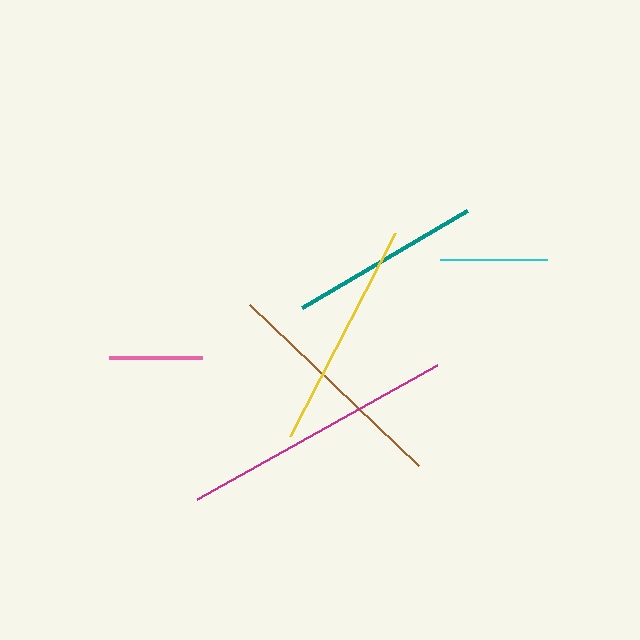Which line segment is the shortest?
The pink line is the shortest at approximately 93 pixels.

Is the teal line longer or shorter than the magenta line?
The magenta line is longer than the teal line.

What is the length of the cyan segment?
The cyan segment is approximately 107 pixels long.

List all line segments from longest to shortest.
From longest to shortest: magenta, brown, yellow, teal, cyan, pink.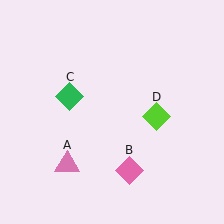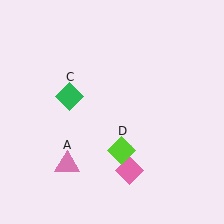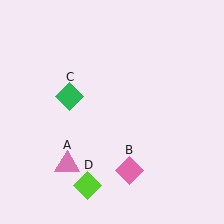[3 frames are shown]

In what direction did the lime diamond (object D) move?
The lime diamond (object D) moved down and to the left.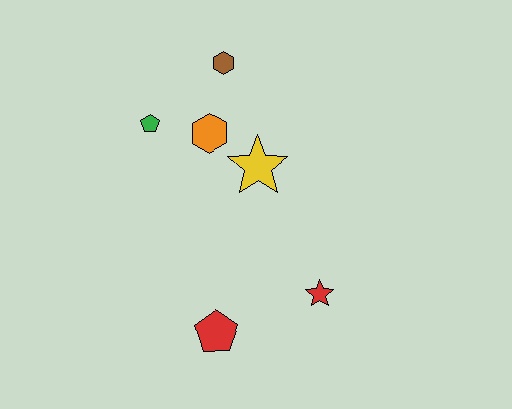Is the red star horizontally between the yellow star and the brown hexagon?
No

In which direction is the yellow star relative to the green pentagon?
The yellow star is to the right of the green pentagon.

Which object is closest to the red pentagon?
The red star is closest to the red pentagon.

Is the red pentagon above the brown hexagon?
No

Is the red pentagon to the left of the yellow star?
Yes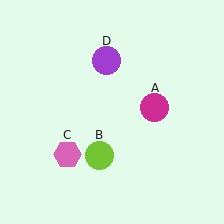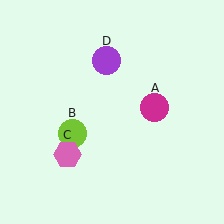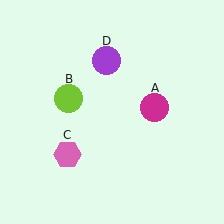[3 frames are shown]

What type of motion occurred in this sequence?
The lime circle (object B) rotated clockwise around the center of the scene.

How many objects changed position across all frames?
1 object changed position: lime circle (object B).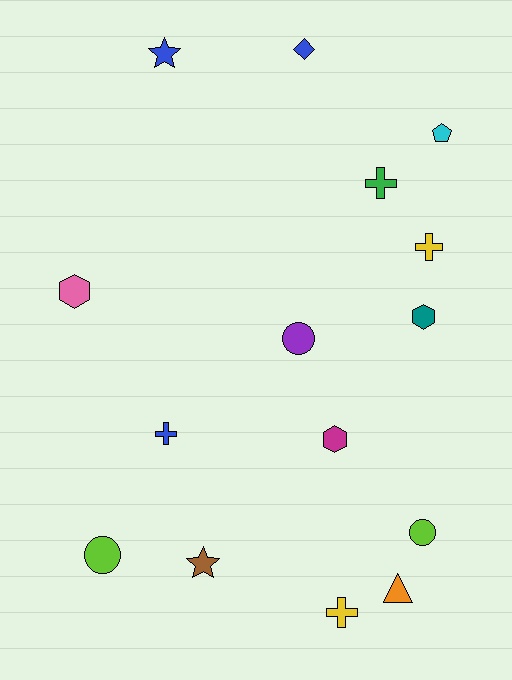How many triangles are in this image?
There is 1 triangle.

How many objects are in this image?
There are 15 objects.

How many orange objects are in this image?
There is 1 orange object.